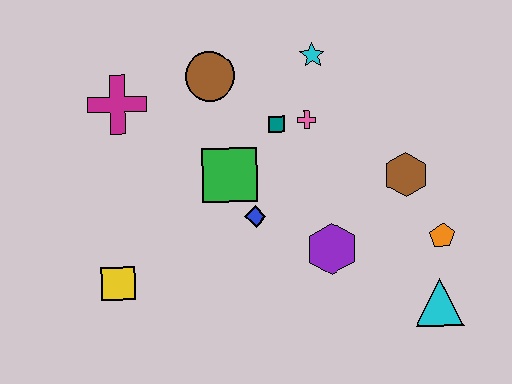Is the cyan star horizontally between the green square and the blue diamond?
No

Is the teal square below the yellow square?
No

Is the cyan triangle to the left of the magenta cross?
No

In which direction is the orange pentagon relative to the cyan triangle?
The orange pentagon is above the cyan triangle.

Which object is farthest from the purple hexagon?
The magenta cross is farthest from the purple hexagon.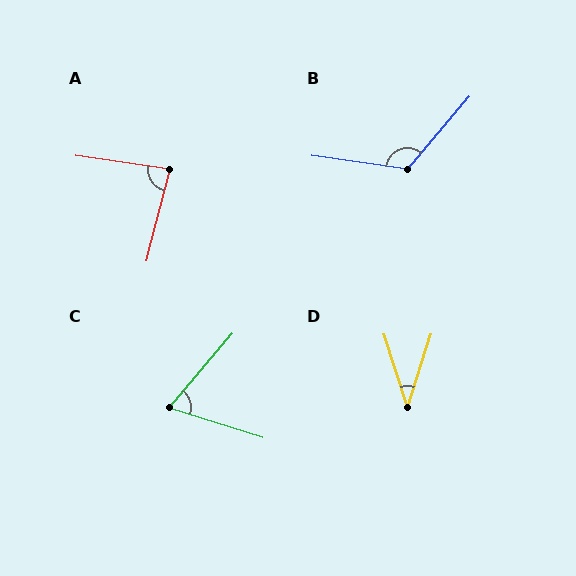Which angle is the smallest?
D, at approximately 36 degrees.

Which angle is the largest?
B, at approximately 123 degrees.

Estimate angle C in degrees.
Approximately 68 degrees.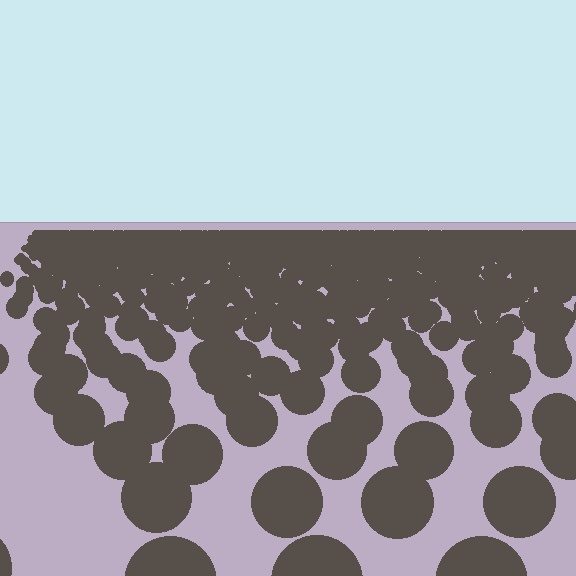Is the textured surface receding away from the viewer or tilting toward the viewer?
The surface is receding away from the viewer. Texture elements get smaller and denser toward the top.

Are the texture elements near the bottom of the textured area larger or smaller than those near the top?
Larger. Near the bottom, elements are closer to the viewer and appear at a bigger on-screen size.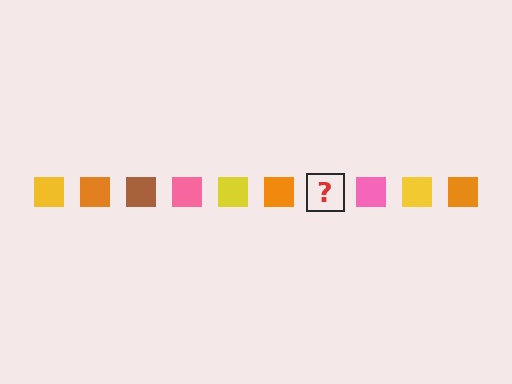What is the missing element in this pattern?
The missing element is a brown square.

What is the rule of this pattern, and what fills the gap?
The rule is that the pattern cycles through yellow, orange, brown, pink squares. The gap should be filled with a brown square.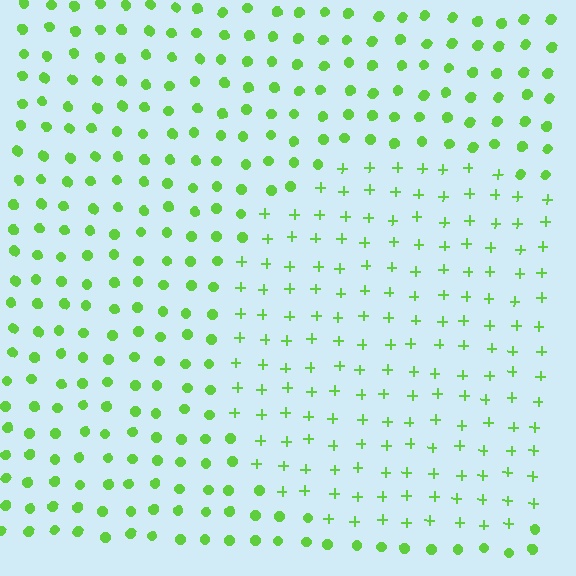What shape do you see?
I see a circle.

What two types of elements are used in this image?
The image uses plus signs inside the circle region and circles outside it.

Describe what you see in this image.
The image is filled with small lime elements arranged in a uniform grid. A circle-shaped region contains plus signs, while the surrounding area contains circles. The boundary is defined purely by the change in element shape.